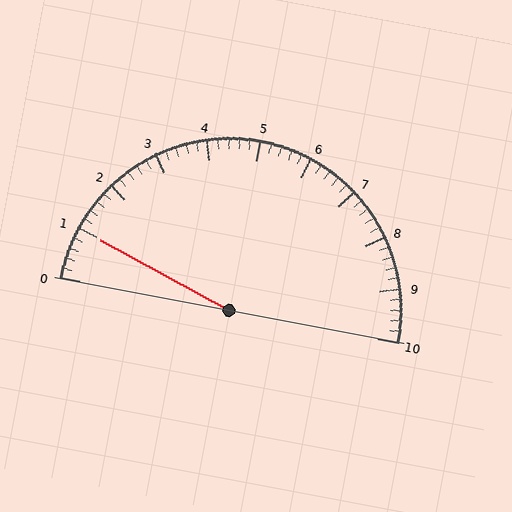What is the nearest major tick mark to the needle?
The nearest major tick mark is 1.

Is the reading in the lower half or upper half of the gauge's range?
The reading is in the lower half of the range (0 to 10).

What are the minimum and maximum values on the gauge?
The gauge ranges from 0 to 10.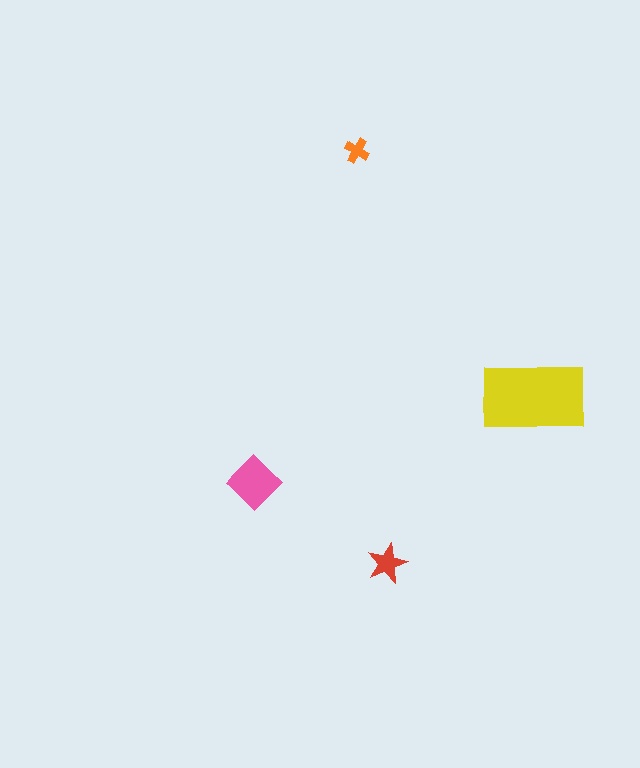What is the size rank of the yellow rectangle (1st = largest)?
1st.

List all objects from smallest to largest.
The orange cross, the red star, the pink diamond, the yellow rectangle.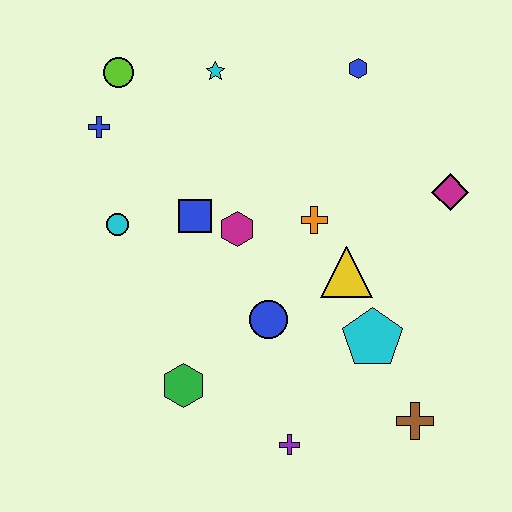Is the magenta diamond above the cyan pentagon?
Yes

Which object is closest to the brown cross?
The cyan pentagon is closest to the brown cross.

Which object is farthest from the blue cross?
The brown cross is farthest from the blue cross.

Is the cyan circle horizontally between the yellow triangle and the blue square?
No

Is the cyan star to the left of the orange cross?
Yes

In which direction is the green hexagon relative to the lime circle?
The green hexagon is below the lime circle.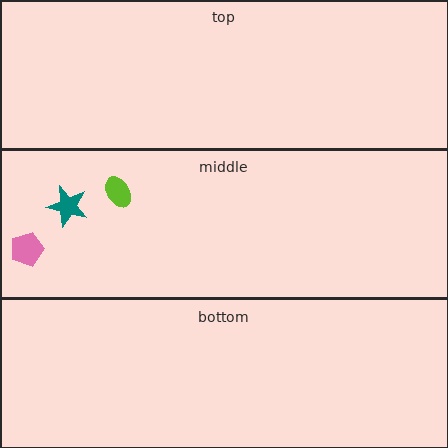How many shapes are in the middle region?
3.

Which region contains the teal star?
The middle region.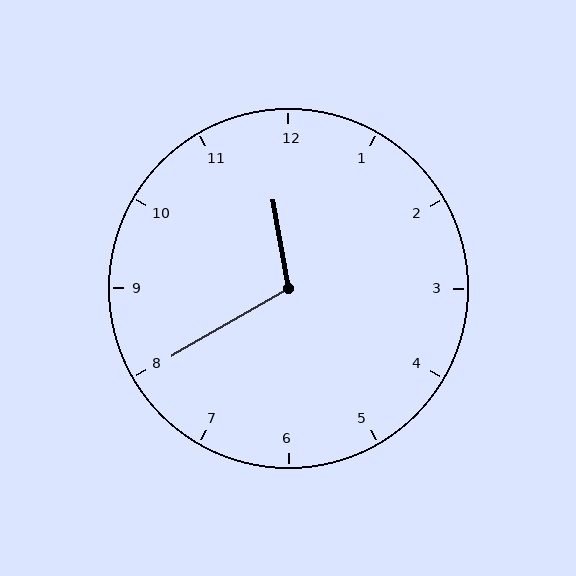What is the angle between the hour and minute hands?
Approximately 110 degrees.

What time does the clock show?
11:40.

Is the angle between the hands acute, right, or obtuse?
It is obtuse.